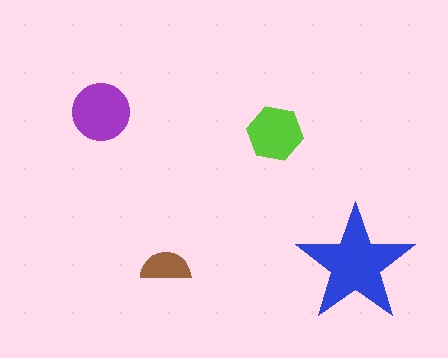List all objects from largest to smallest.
The blue star, the purple circle, the lime hexagon, the brown semicircle.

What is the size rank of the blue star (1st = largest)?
1st.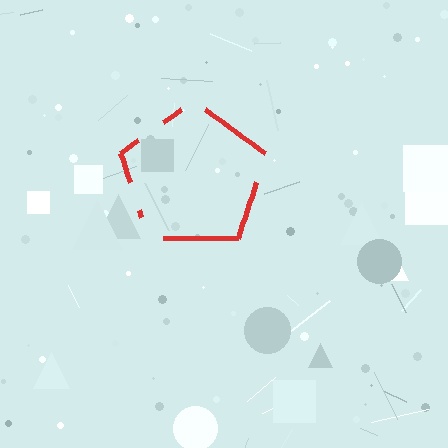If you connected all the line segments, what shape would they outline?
They would outline a pentagon.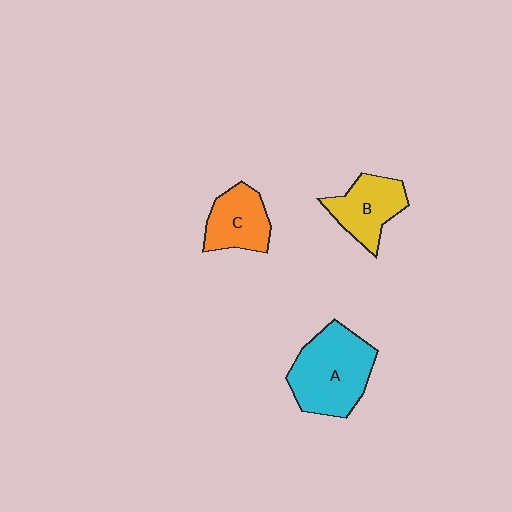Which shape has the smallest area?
Shape C (orange).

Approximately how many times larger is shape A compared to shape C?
Approximately 1.6 times.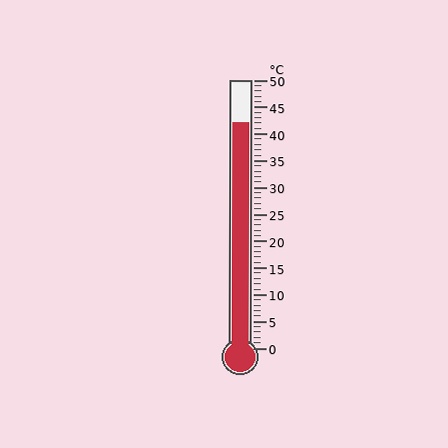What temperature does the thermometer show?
The thermometer shows approximately 42°C.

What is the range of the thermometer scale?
The thermometer scale ranges from 0°C to 50°C.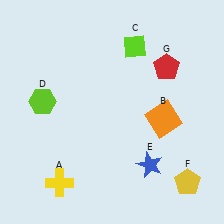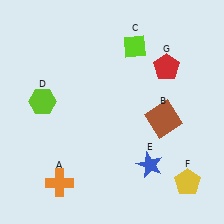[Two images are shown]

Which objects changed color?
A changed from yellow to orange. B changed from orange to brown.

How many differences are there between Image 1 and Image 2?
There are 2 differences between the two images.